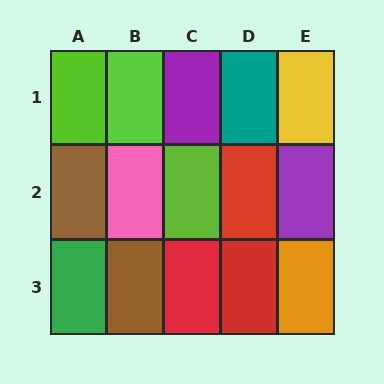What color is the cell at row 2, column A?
Brown.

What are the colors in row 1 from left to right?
Lime, lime, purple, teal, yellow.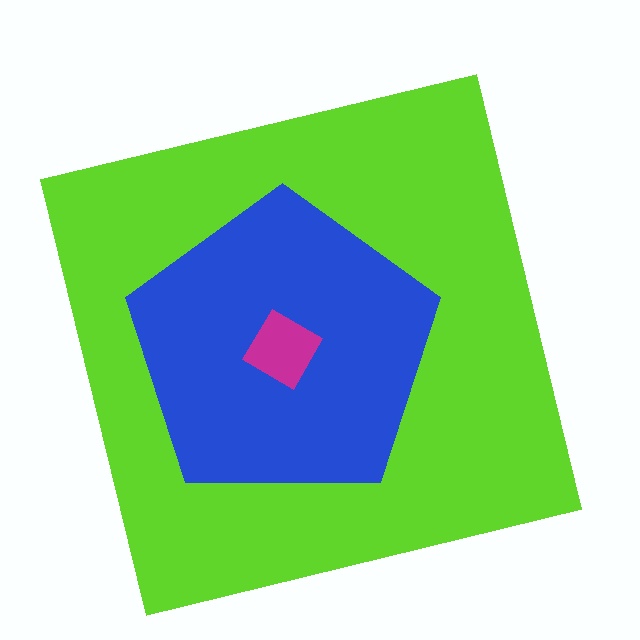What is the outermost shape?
The lime square.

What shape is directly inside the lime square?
The blue pentagon.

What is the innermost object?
The magenta diamond.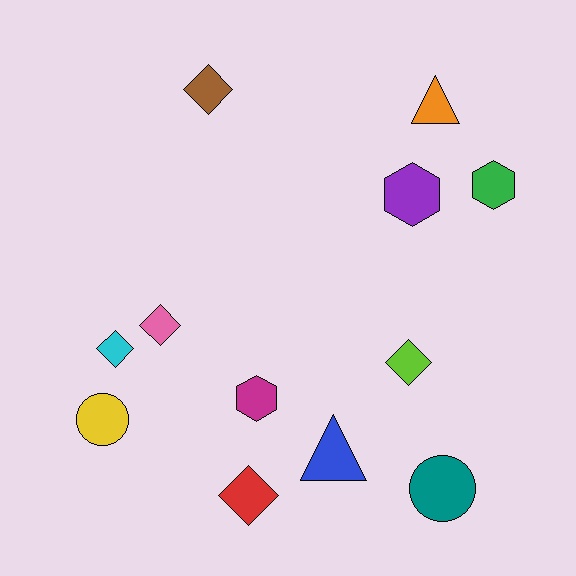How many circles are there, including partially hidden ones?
There are 2 circles.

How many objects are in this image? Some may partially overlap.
There are 12 objects.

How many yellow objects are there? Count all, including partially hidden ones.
There is 1 yellow object.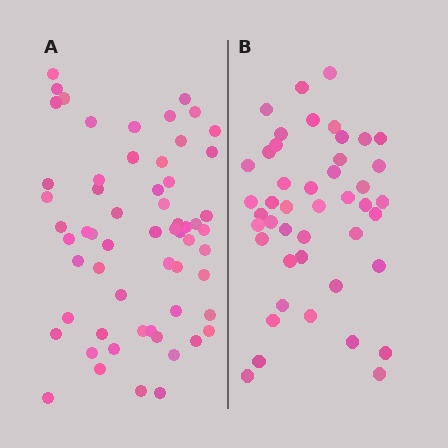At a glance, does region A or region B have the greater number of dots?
Region A (the left region) has more dots.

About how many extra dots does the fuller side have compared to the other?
Region A has approximately 15 more dots than region B.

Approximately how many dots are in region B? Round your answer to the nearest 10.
About 40 dots. (The exact count is 45, which rounds to 40.)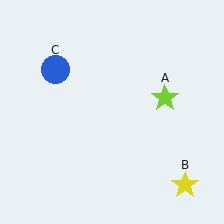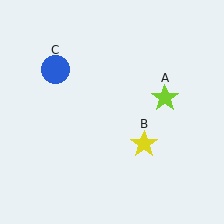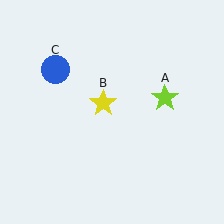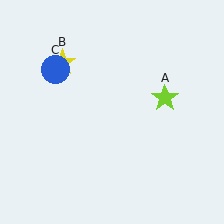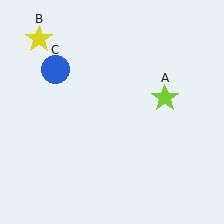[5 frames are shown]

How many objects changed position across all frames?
1 object changed position: yellow star (object B).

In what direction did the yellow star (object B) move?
The yellow star (object B) moved up and to the left.